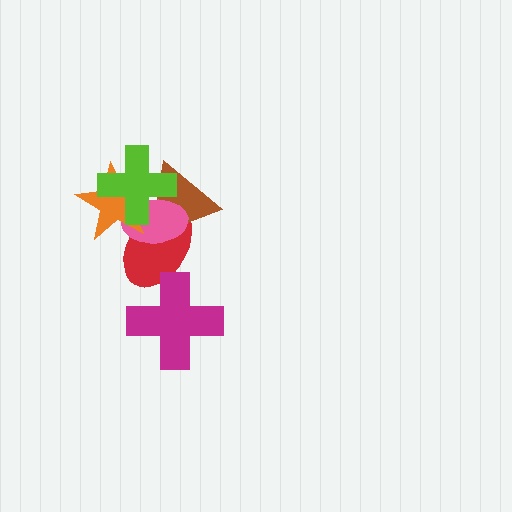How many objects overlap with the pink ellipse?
4 objects overlap with the pink ellipse.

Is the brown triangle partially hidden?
Yes, it is partially covered by another shape.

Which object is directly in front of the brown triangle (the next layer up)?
The pink ellipse is directly in front of the brown triangle.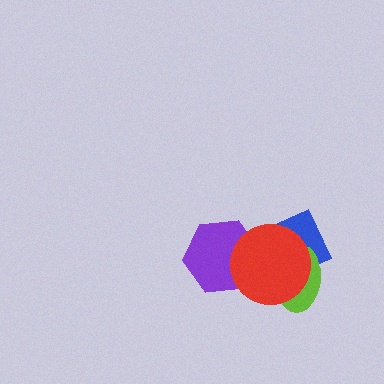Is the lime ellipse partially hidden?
Yes, it is partially covered by another shape.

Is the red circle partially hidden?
No, no other shape covers it.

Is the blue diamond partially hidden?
Yes, it is partially covered by another shape.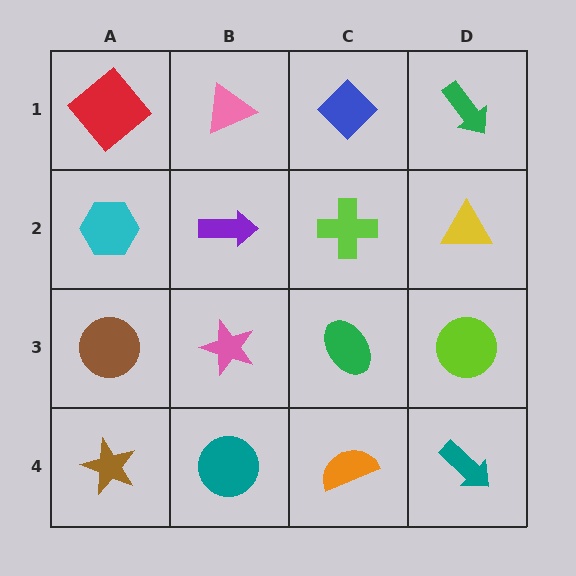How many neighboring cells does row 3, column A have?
3.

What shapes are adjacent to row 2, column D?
A green arrow (row 1, column D), a lime circle (row 3, column D), a lime cross (row 2, column C).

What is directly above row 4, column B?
A pink star.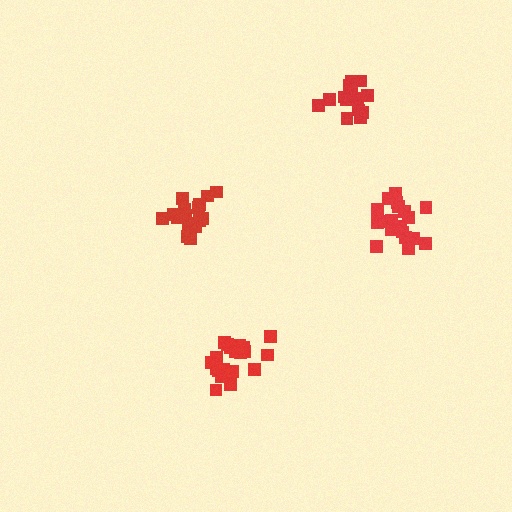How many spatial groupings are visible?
There are 4 spatial groupings.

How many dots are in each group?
Group 1: 17 dots, Group 2: 20 dots, Group 3: 19 dots, Group 4: 14 dots (70 total).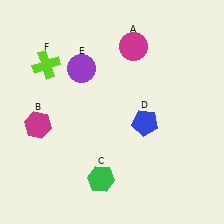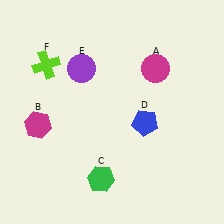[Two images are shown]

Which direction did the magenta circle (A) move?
The magenta circle (A) moved down.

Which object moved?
The magenta circle (A) moved down.